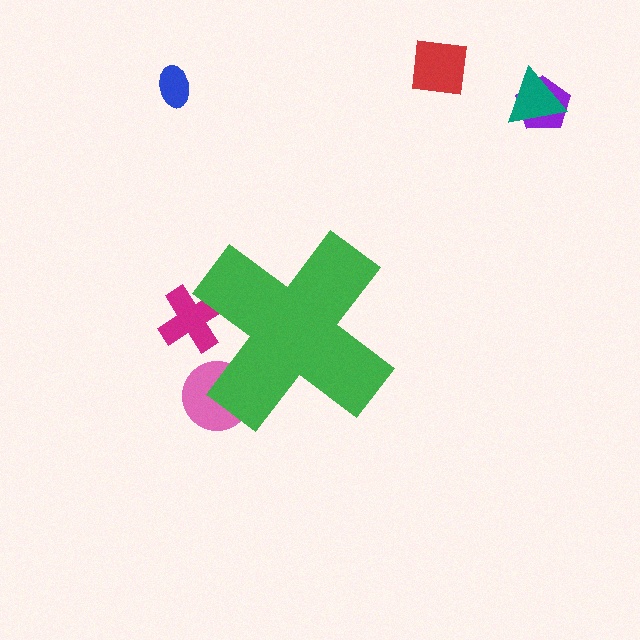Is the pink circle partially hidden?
Yes, the pink circle is partially hidden behind the green cross.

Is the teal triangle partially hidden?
No, the teal triangle is fully visible.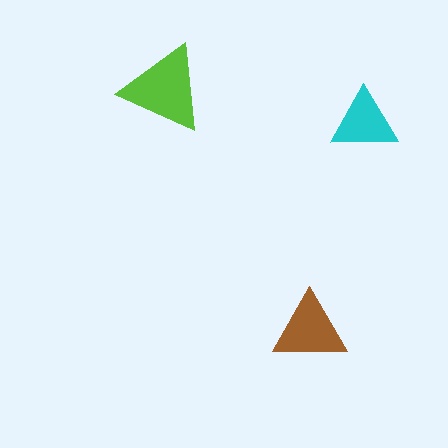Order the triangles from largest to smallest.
the lime one, the brown one, the cyan one.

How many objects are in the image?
There are 3 objects in the image.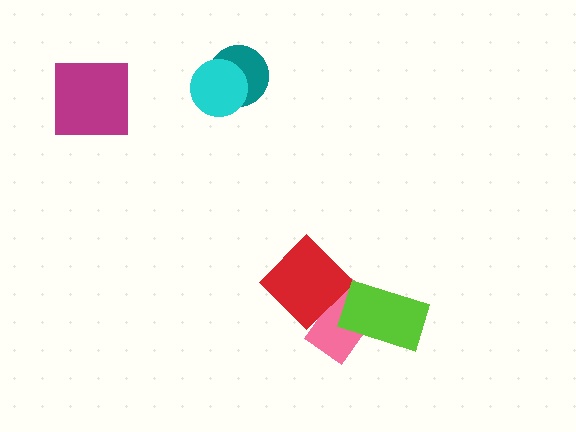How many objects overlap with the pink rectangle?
2 objects overlap with the pink rectangle.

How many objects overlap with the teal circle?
1 object overlaps with the teal circle.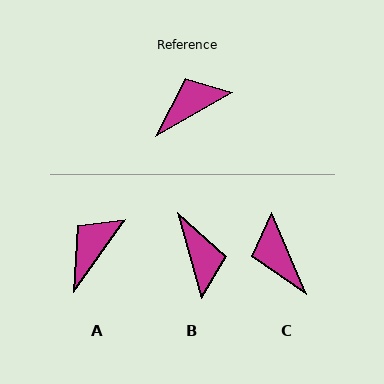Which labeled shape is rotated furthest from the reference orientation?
B, about 104 degrees away.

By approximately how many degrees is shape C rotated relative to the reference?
Approximately 83 degrees counter-clockwise.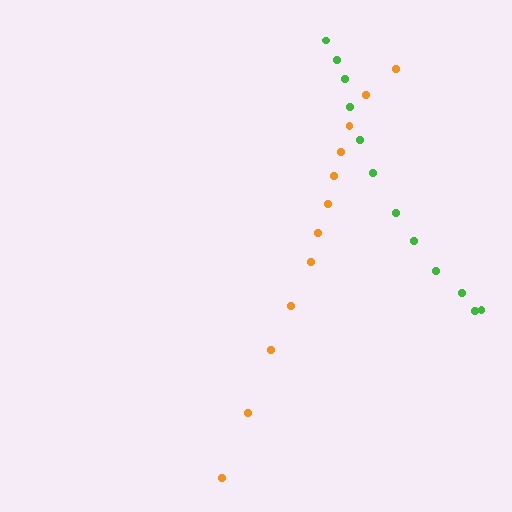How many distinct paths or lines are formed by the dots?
There are 2 distinct paths.